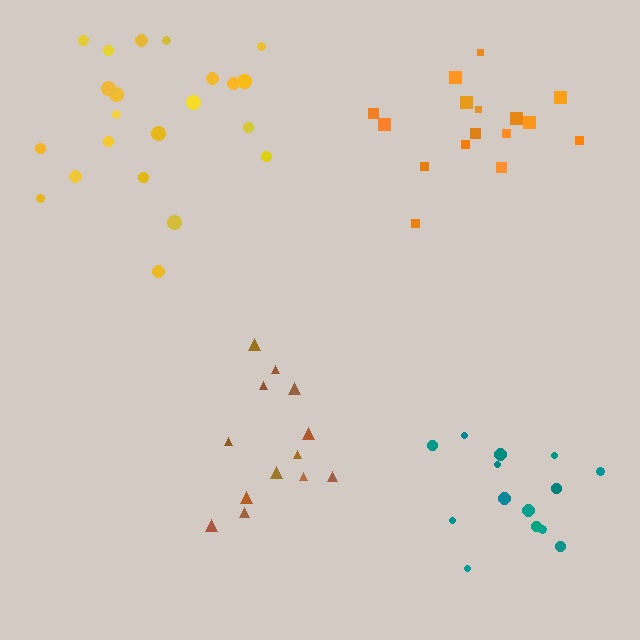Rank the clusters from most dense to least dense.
orange, teal, brown, yellow.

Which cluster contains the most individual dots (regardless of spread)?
Yellow (22).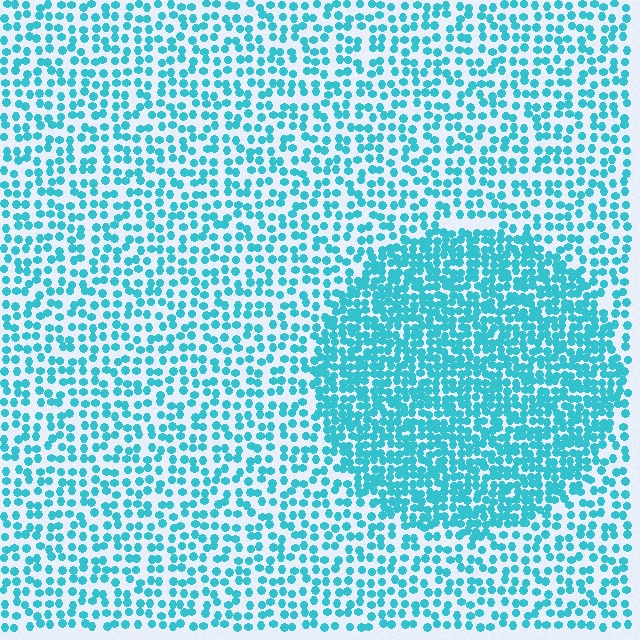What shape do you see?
I see a circle.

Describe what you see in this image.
The image contains small cyan elements arranged at two different densities. A circle-shaped region is visible where the elements are more densely packed than the surrounding area.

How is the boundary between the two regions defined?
The boundary is defined by a change in element density (approximately 2.0x ratio). All elements are the same color, size, and shape.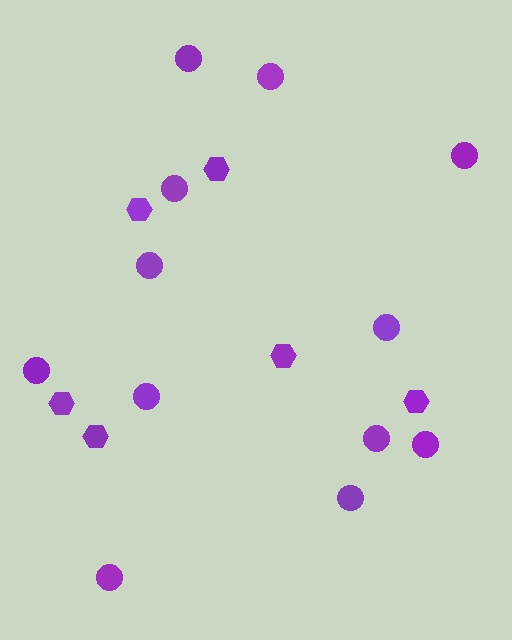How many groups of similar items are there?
There are 2 groups: one group of hexagons (6) and one group of circles (12).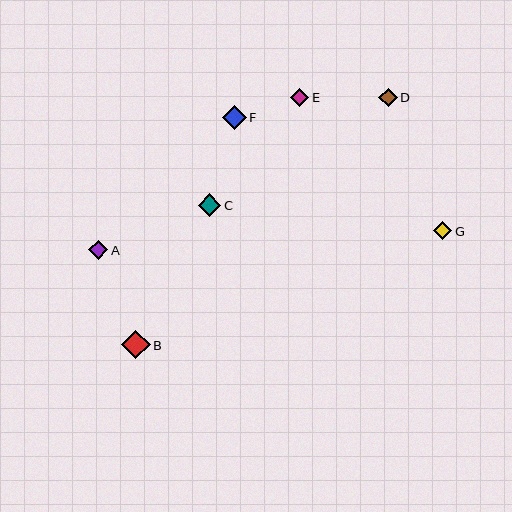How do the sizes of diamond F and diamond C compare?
Diamond F and diamond C are approximately the same size.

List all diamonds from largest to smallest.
From largest to smallest: B, F, C, A, D, E, G.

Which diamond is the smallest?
Diamond G is the smallest with a size of approximately 18 pixels.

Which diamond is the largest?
Diamond B is the largest with a size of approximately 28 pixels.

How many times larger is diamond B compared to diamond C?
Diamond B is approximately 1.2 times the size of diamond C.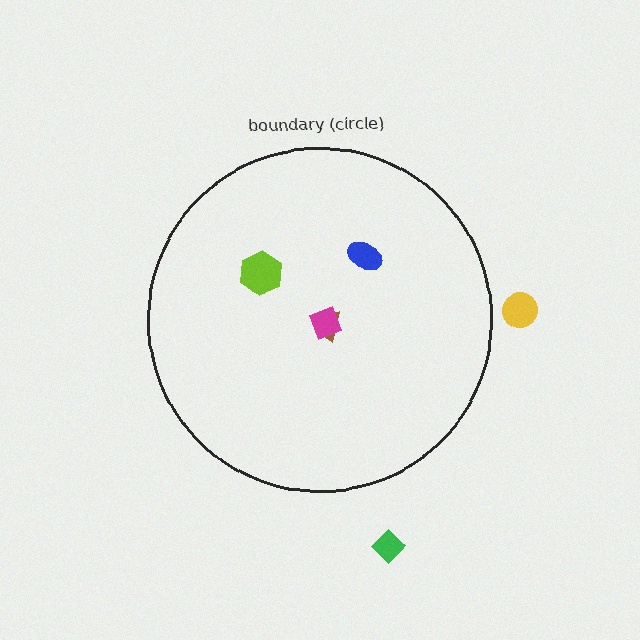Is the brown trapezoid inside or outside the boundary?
Inside.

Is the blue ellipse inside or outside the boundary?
Inside.